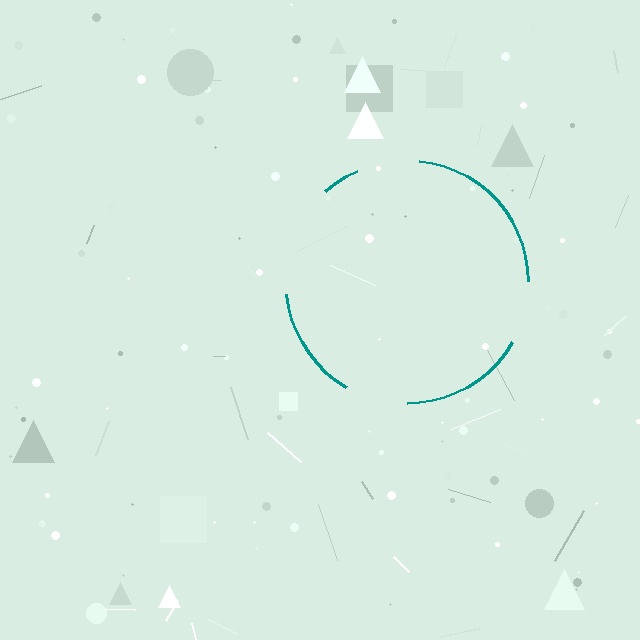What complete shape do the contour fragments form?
The contour fragments form a circle.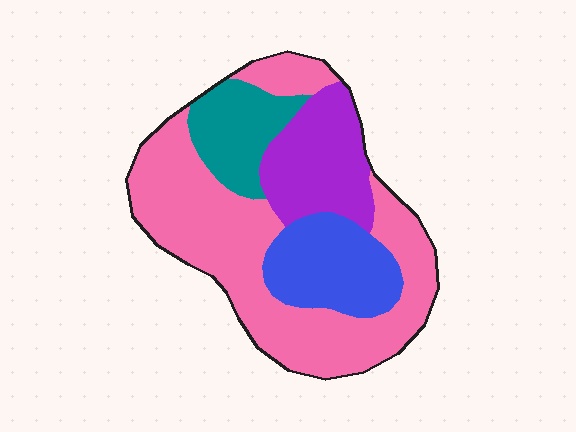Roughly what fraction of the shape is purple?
Purple covers 18% of the shape.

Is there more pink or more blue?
Pink.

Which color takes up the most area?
Pink, at roughly 50%.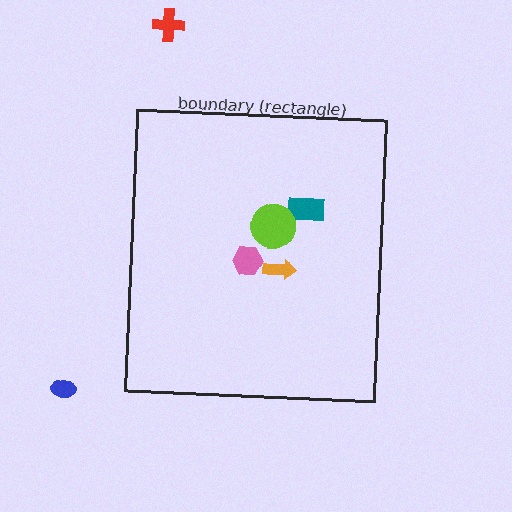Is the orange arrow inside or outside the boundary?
Inside.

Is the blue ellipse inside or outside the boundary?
Outside.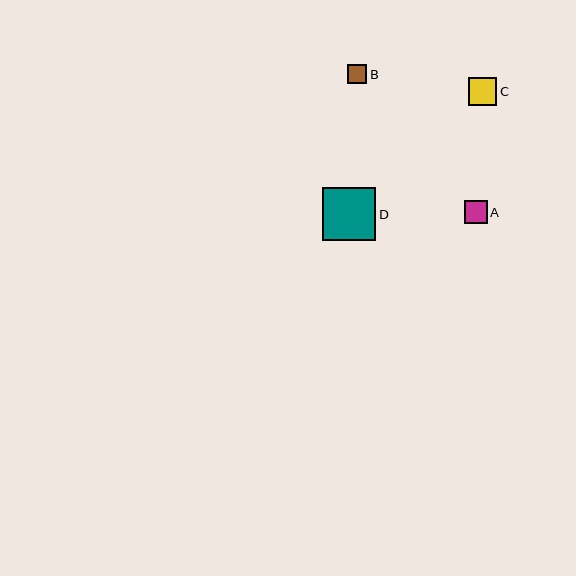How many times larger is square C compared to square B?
Square C is approximately 1.5 times the size of square B.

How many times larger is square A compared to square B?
Square A is approximately 1.2 times the size of square B.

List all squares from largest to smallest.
From largest to smallest: D, C, A, B.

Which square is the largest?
Square D is the largest with a size of approximately 54 pixels.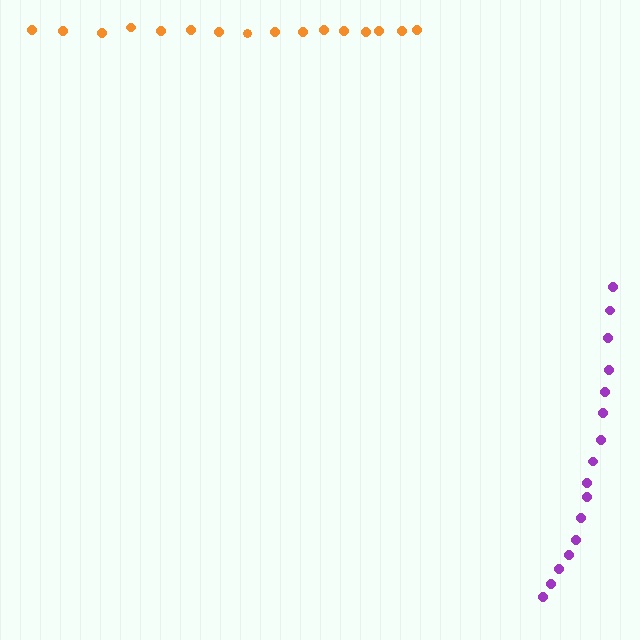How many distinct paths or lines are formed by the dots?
There are 2 distinct paths.